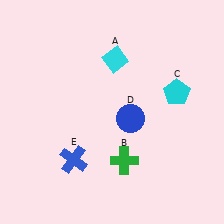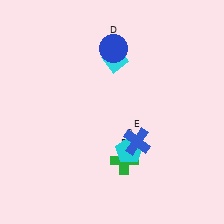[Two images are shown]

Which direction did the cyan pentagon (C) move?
The cyan pentagon (C) moved down.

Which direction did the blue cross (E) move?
The blue cross (E) moved right.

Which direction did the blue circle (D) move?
The blue circle (D) moved up.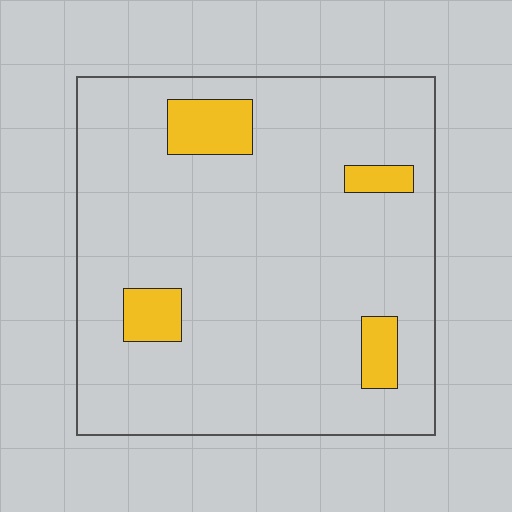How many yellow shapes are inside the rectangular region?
4.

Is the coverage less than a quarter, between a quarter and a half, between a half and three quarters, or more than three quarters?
Less than a quarter.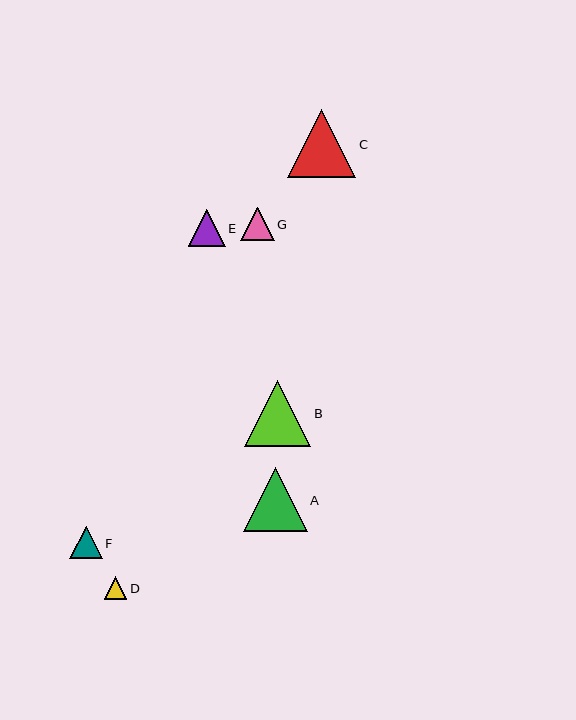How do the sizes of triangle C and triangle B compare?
Triangle C and triangle B are approximately the same size.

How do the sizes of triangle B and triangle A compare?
Triangle B and triangle A are approximately the same size.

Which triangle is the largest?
Triangle C is the largest with a size of approximately 68 pixels.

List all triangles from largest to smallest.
From largest to smallest: C, B, A, E, G, F, D.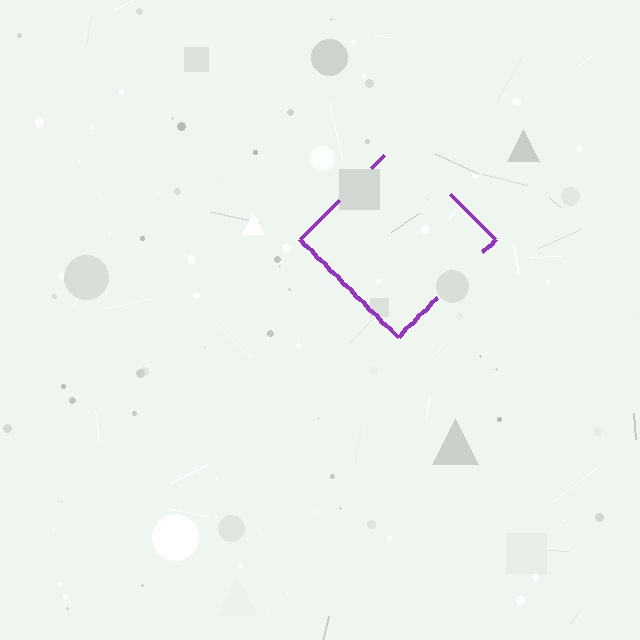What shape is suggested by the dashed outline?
The dashed outline suggests a diamond.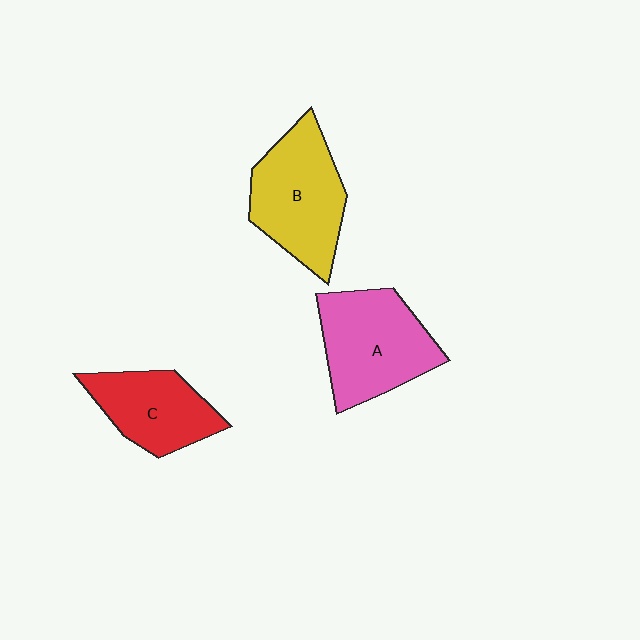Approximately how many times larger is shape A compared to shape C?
Approximately 1.3 times.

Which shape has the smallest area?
Shape C (red).